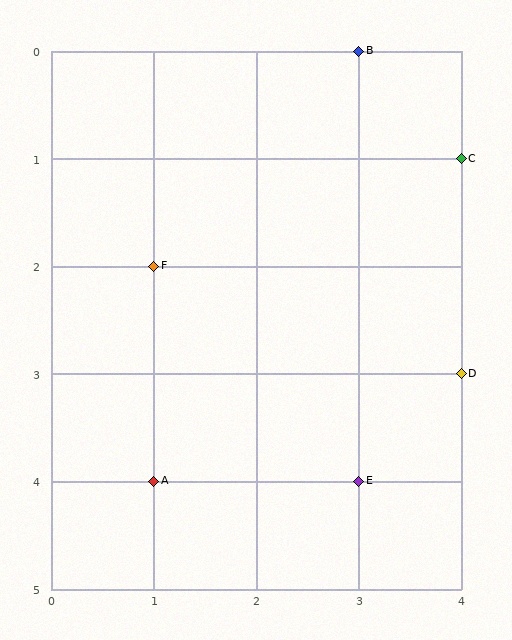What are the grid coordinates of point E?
Point E is at grid coordinates (3, 4).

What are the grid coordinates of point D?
Point D is at grid coordinates (4, 3).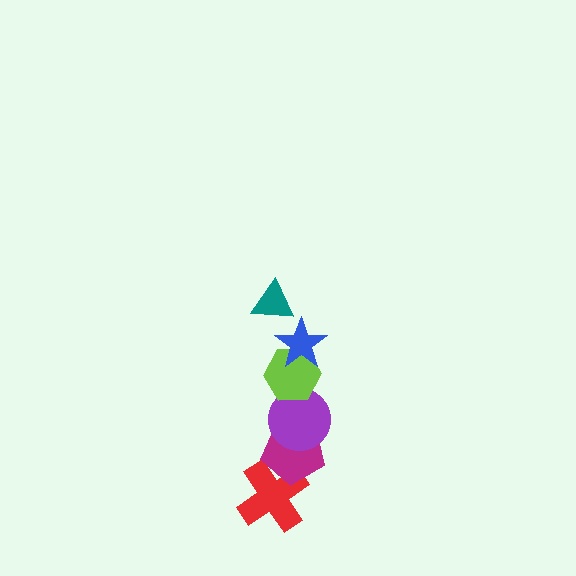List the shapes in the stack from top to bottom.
From top to bottom: the teal triangle, the blue star, the lime hexagon, the purple circle, the magenta pentagon, the red cross.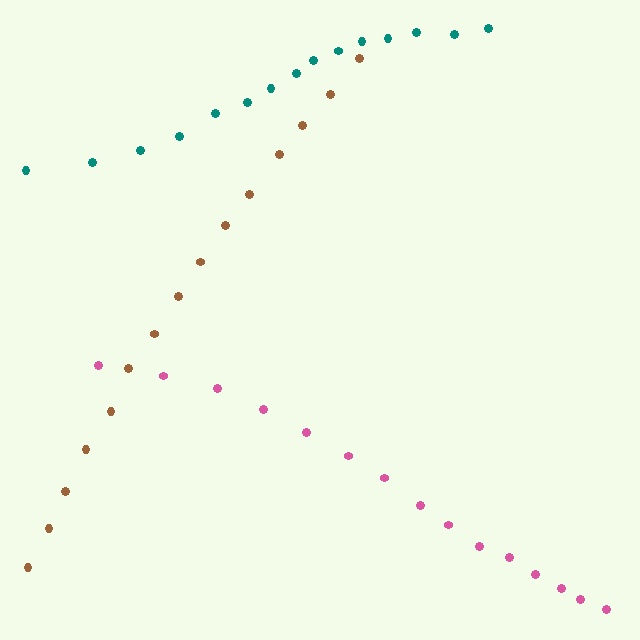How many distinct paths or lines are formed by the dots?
There are 3 distinct paths.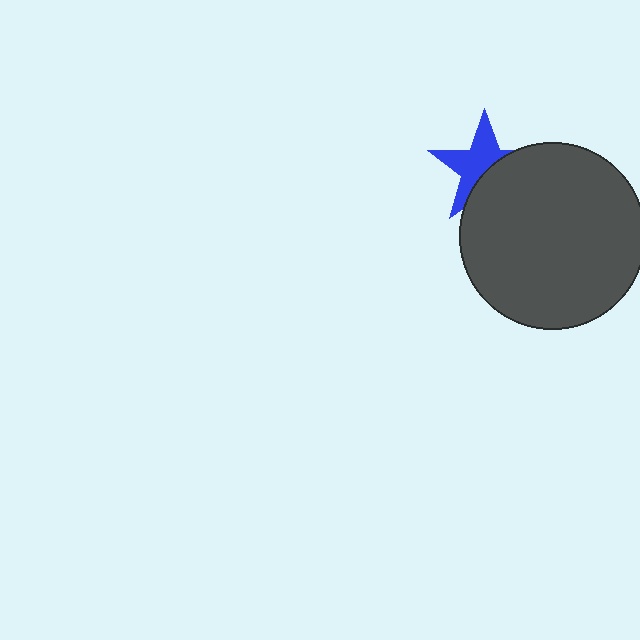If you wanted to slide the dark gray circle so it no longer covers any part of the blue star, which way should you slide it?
Slide it toward the lower-right — that is the most direct way to separate the two shapes.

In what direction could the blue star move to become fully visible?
The blue star could move toward the upper-left. That would shift it out from behind the dark gray circle entirely.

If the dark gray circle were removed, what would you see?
You would see the complete blue star.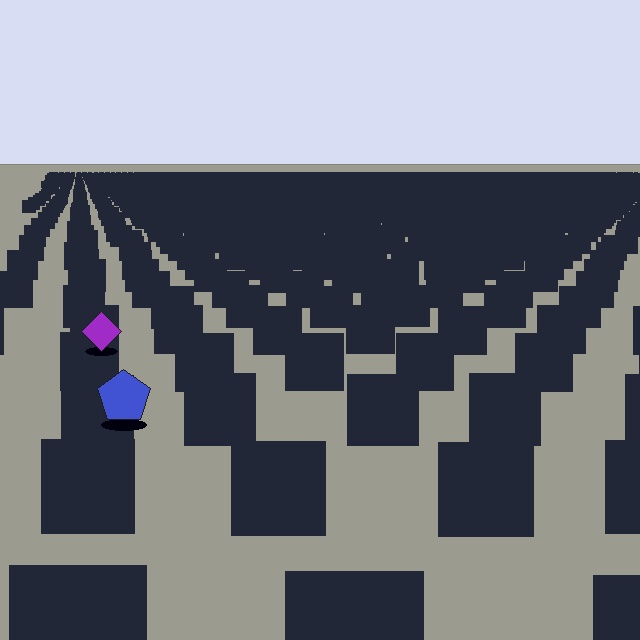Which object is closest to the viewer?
The blue pentagon is closest. The texture marks near it are larger and more spread out.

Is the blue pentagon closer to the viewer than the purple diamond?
Yes. The blue pentagon is closer — you can tell from the texture gradient: the ground texture is coarser near it.